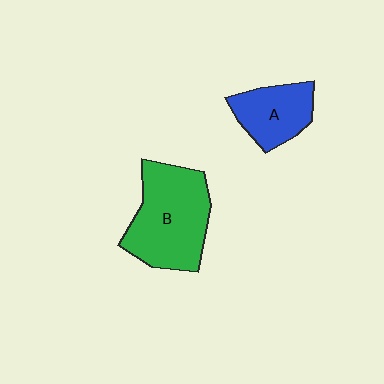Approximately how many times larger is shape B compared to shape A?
Approximately 1.8 times.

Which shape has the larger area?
Shape B (green).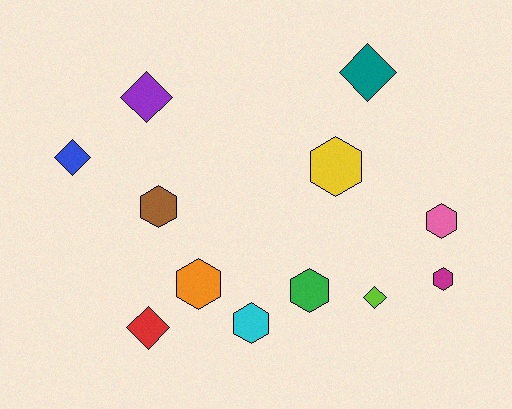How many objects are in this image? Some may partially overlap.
There are 12 objects.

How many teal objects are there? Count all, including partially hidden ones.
There is 1 teal object.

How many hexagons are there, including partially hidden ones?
There are 7 hexagons.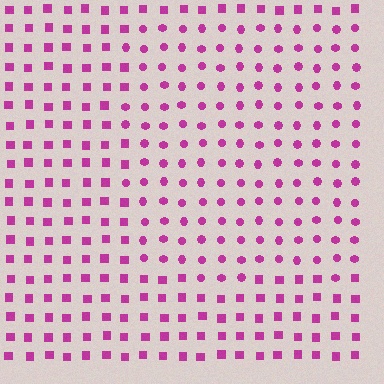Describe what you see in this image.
The image is filled with small magenta elements arranged in a uniform grid. A rectangle-shaped region contains circles, while the surrounding area contains squares. The boundary is defined purely by the change in element shape.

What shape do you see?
I see a rectangle.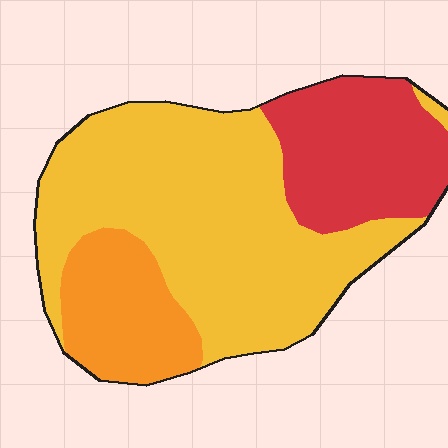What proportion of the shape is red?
Red takes up about one quarter (1/4) of the shape.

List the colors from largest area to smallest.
From largest to smallest: yellow, red, orange.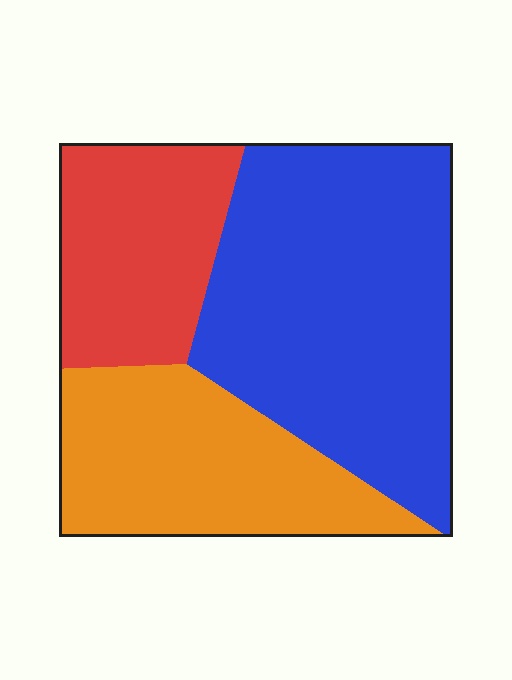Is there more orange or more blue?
Blue.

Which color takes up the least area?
Red, at roughly 25%.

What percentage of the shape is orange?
Orange covers around 30% of the shape.